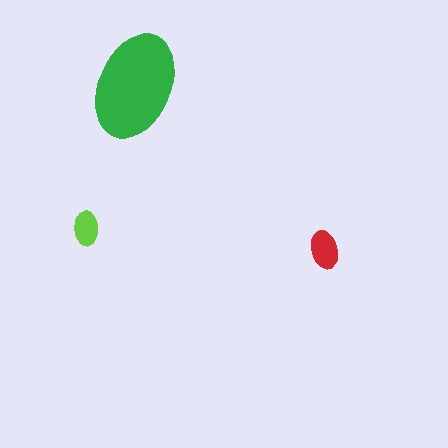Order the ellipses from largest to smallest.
the green one, the red one, the lime one.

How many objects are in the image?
There are 3 objects in the image.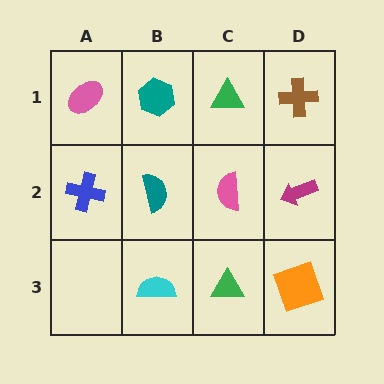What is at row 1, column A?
A pink ellipse.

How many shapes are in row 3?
3 shapes.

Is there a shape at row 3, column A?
No, that cell is empty.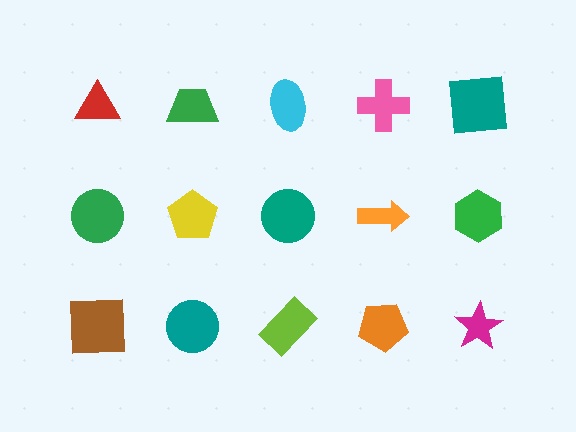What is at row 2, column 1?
A green circle.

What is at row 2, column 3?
A teal circle.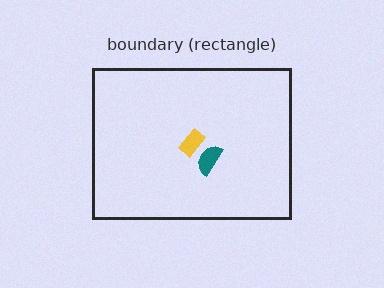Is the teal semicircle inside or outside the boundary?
Inside.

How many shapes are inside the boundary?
2 inside, 0 outside.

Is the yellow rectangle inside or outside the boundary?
Inside.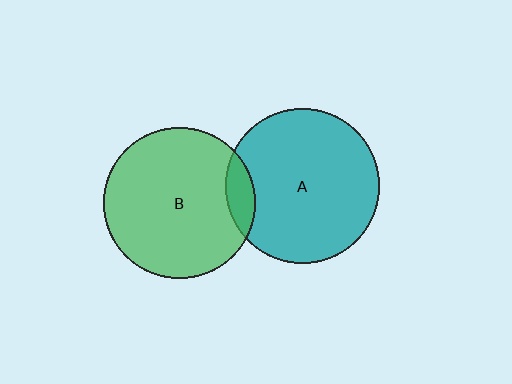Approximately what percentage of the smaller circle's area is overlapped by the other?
Approximately 10%.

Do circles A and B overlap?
Yes.